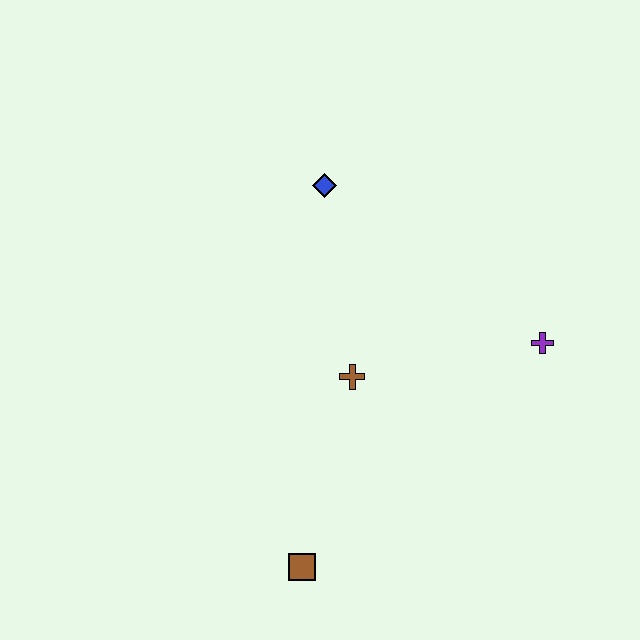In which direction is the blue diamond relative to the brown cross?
The blue diamond is above the brown cross.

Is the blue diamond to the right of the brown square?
Yes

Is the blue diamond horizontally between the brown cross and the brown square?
Yes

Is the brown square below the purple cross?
Yes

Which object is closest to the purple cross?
The brown cross is closest to the purple cross.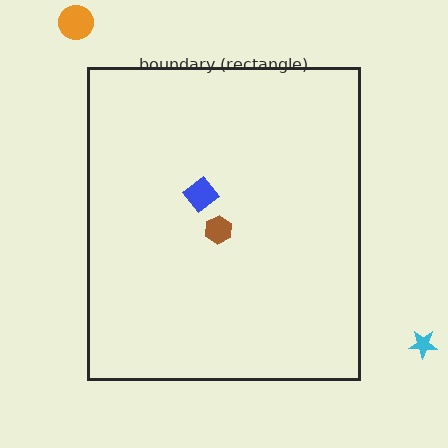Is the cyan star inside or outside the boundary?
Outside.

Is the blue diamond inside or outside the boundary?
Inside.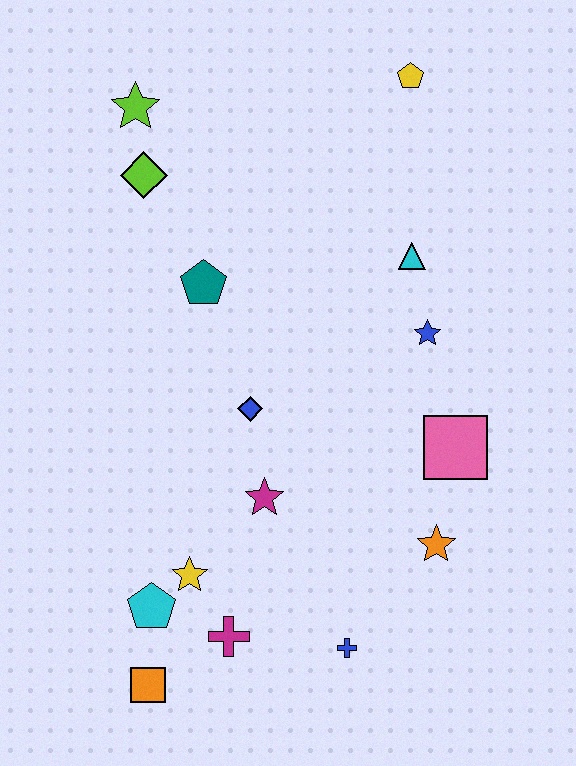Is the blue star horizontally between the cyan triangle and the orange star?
Yes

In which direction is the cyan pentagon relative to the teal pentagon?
The cyan pentagon is below the teal pentagon.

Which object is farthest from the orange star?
The lime star is farthest from the orange star.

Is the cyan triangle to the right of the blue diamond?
Yes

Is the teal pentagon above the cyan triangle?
No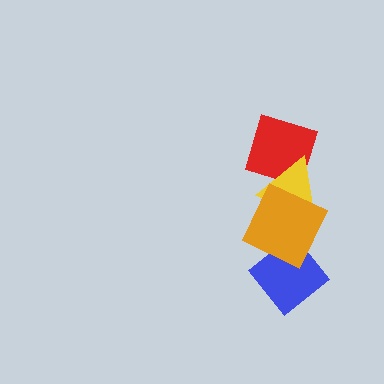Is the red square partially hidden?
Yes, it is partially covered by another shape.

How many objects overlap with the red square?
1 object overlaps with the red square.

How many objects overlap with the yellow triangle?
2 objects overlap with the yellow triangle.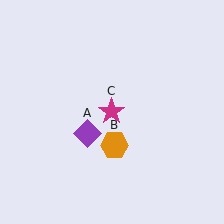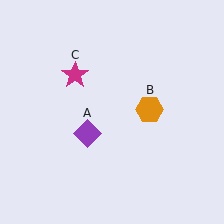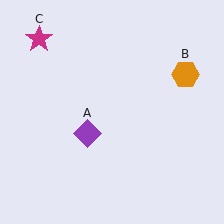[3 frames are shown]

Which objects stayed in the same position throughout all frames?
Purple diamond (object A) remained stationary.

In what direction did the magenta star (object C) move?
The magenta star (object C) moved up and to the left.